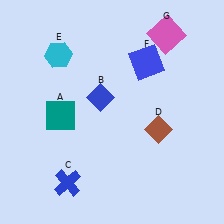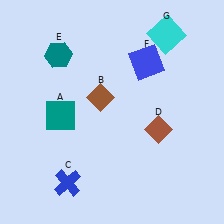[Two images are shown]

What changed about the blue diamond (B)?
In Image 1, B is blue. In Image 2, it changed to brown.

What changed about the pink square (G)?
In Image 1, G is pink. In Image 2, it changed to cyan.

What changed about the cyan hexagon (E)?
In Image 1, E is cyan. In Image 2, it changed to teal.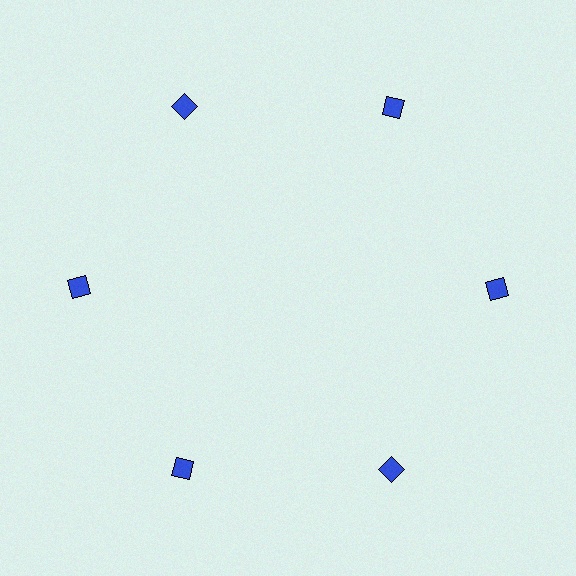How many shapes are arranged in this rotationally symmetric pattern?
There are 6 shapes, arranged in 6 groups of 1.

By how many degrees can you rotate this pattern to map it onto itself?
The pattern maps onto itself every 60 degrees of rotation.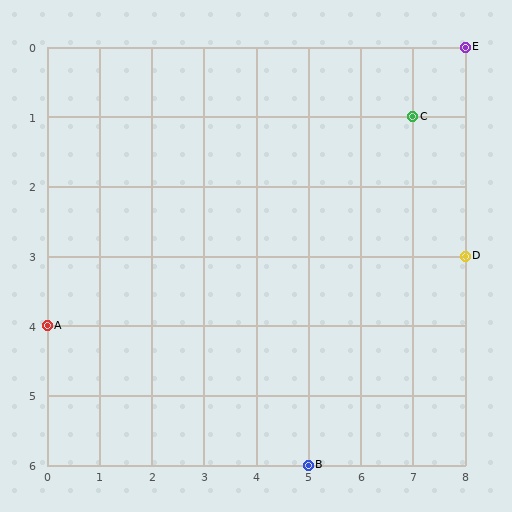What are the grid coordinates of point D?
Point D is at grid coordinates (8, 3).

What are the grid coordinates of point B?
Point B is at grid coordinates (5, 6).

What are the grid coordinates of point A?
Point A is at grid coordinates (0, 4).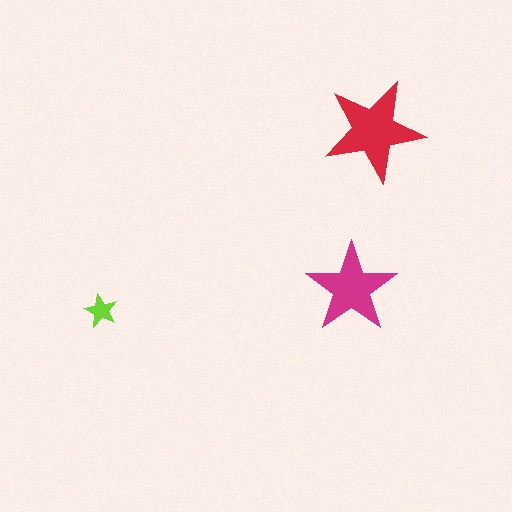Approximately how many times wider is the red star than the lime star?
About 3 times wider.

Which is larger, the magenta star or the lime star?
The magenta one.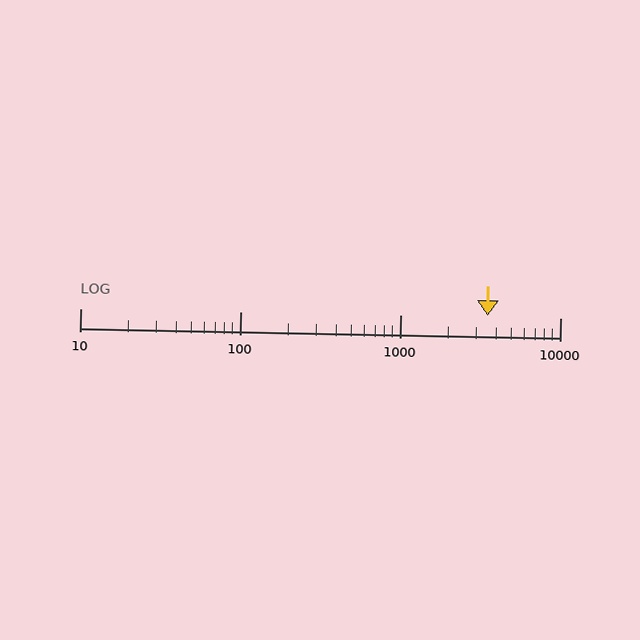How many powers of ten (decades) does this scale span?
The scale spans 3 decades, from 10 to 10000.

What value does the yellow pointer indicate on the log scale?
The pointer indicates approximately 3500.